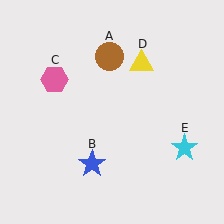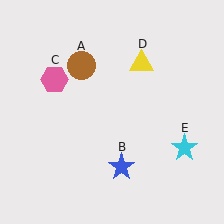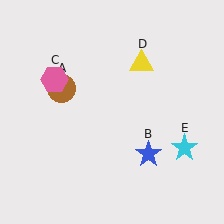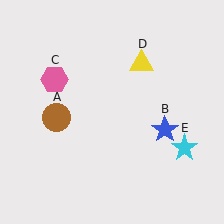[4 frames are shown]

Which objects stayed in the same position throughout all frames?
Pink hexagon (object C) and yellow triangle (object D) and cyan star (object E) remained stationary.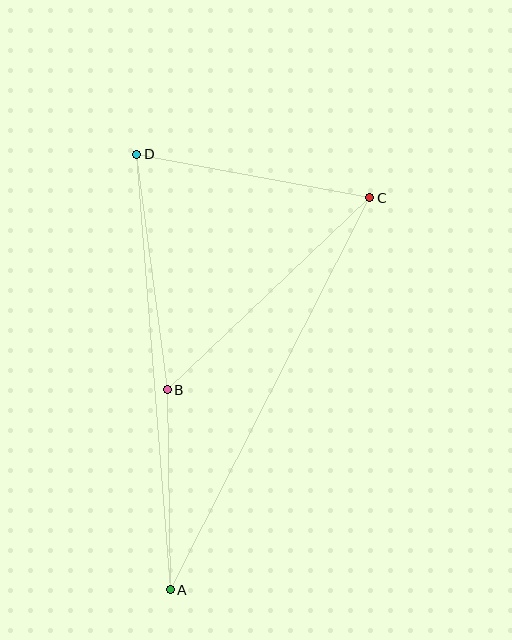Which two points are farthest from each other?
Points A and C are farthest from each other.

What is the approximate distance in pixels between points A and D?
The distance between A and D is approximately 437 pixels.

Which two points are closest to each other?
Points A and B are closest to each other.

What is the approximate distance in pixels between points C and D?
The distance between C and D is approximately 237 pixels.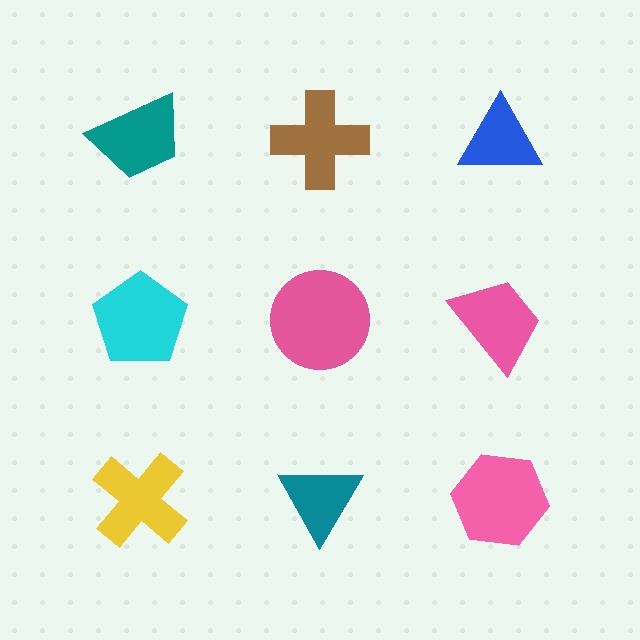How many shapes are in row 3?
3 shapes.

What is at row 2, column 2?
A pink circle.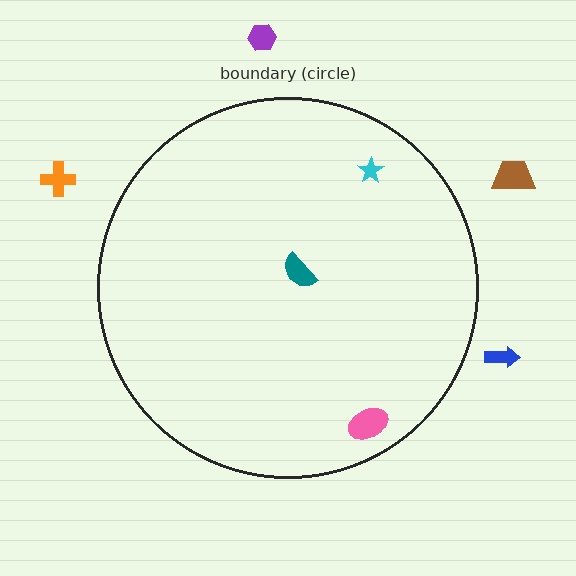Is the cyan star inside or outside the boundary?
Inside.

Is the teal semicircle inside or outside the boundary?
Inside.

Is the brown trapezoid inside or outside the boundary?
Outside.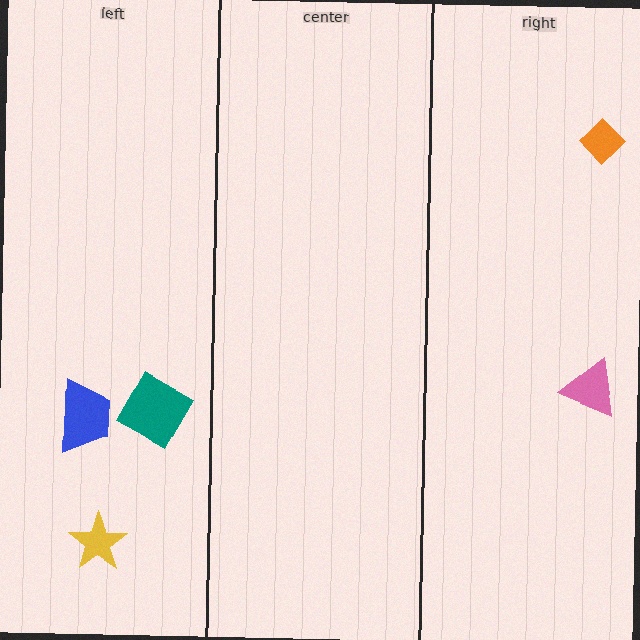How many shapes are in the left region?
3.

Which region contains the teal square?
The left region.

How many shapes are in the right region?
2.